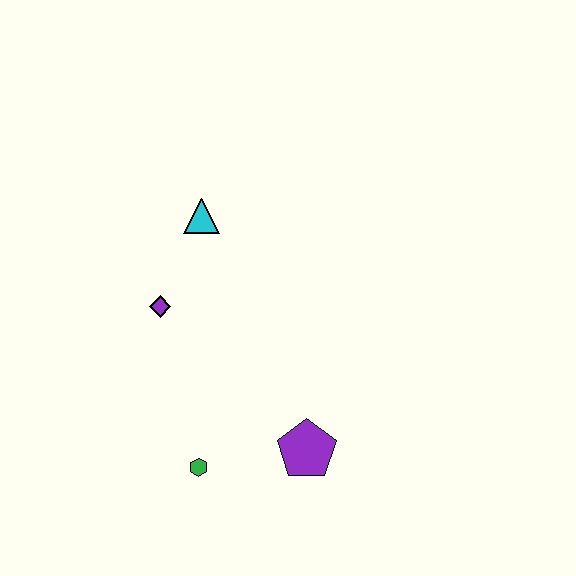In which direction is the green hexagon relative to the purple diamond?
The green hexagon is below the purple diamond.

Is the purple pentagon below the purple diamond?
Yes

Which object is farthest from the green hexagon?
The cyan triangle is farthest from the green hexagon.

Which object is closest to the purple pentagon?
The green hexagon is closest to the purple pentagon.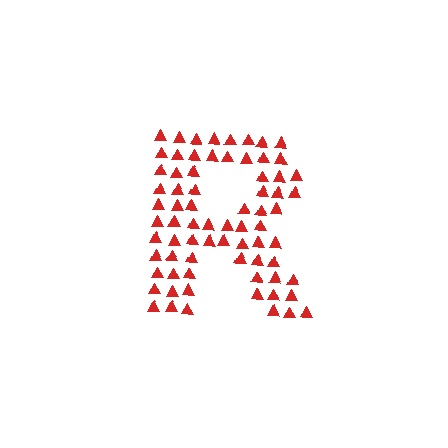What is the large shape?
The large shape is the letter R.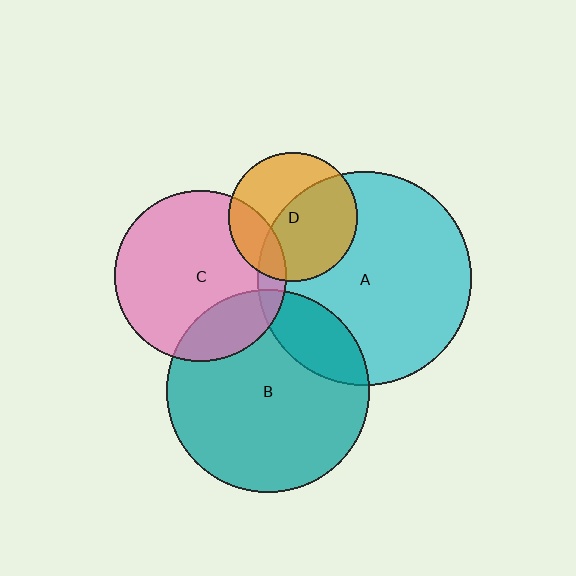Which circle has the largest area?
Circle A (cyan).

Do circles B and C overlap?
Yes.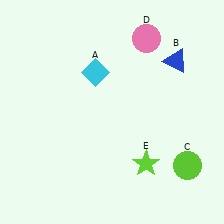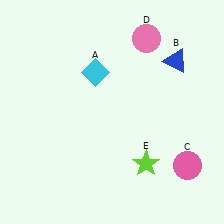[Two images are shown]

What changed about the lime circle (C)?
In Image 1, C is lime. In Image 2, it changed to pink.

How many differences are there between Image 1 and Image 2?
There is 1 difference between the two images.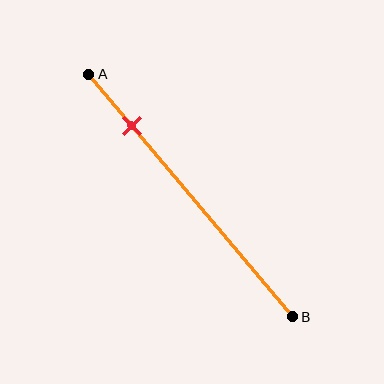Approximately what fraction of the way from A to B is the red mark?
The red mark is approximately 20% of the way from A to B.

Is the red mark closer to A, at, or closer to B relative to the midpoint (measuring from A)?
The red mark is closer to point A than the midpoint of segment AB.